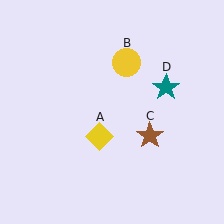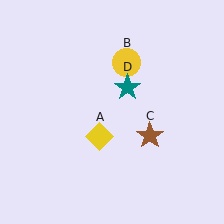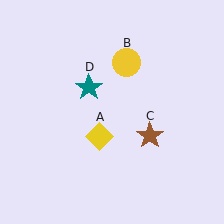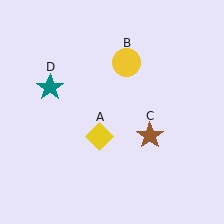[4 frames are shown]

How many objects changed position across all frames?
1 object changed position: teal star (object D).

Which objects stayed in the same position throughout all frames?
Yellow diamond (object A) and yellow circle (object B) and brown star (object C) remained stationary.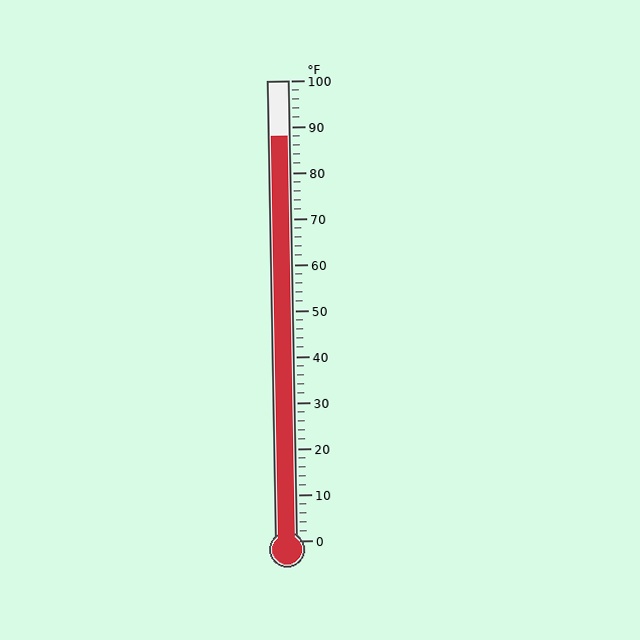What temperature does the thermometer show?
The thermometer shows approximately 88°F.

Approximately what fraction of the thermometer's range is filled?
The thermometer is filled to approximately 90% of its range.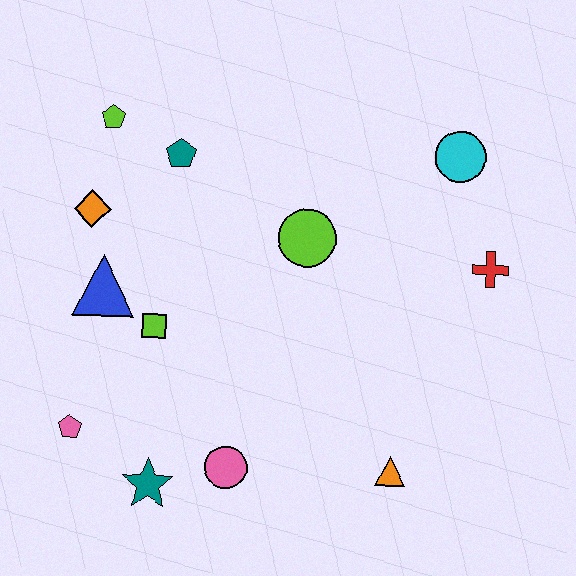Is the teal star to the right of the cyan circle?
No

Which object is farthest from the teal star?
The cyan circle is farthest from the teal star.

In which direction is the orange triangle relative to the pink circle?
The orange triangle is to the right of the pink circle.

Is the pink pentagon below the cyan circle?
Yes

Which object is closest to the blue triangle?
The lime square is closest to the blue triangle.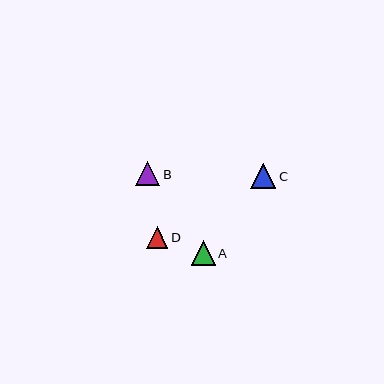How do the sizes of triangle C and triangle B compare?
Triangle C and triangle B are approximately the same size.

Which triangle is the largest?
Triangle C is the largest with a size of approximately 25 pixels.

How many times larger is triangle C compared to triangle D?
Triangle C is approximately 1.1 times the size of triangle D.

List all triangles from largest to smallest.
From largest to smallest: C, B, A, D.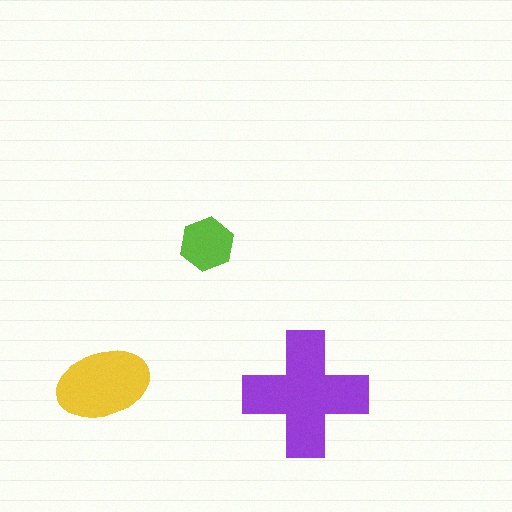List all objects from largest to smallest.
The purple cross, the yellow ellipse, the lime hexagon.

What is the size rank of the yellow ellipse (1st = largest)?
2nd.